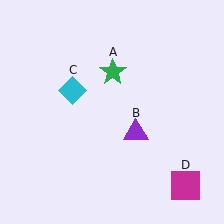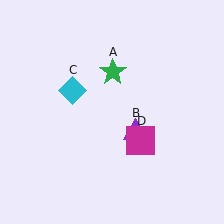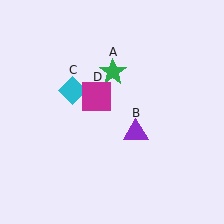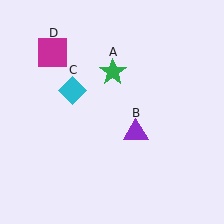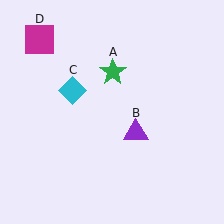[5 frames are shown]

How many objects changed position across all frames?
1 object changed position: magenta square (object D).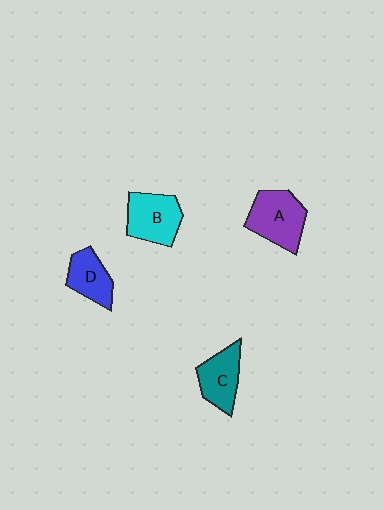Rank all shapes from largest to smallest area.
From largest to smallest: A (purple), B (cyan), C (teal), D (blue).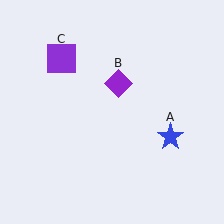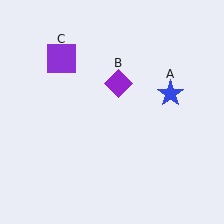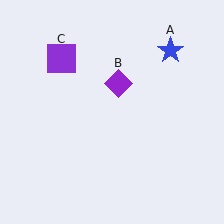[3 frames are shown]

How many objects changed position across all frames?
1 object changed position: blue star (object A).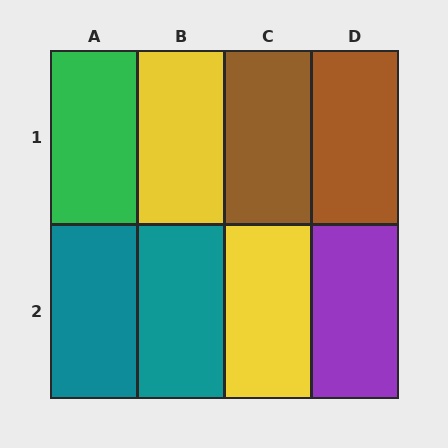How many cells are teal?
2 cells are teal.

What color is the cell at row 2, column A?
Teal.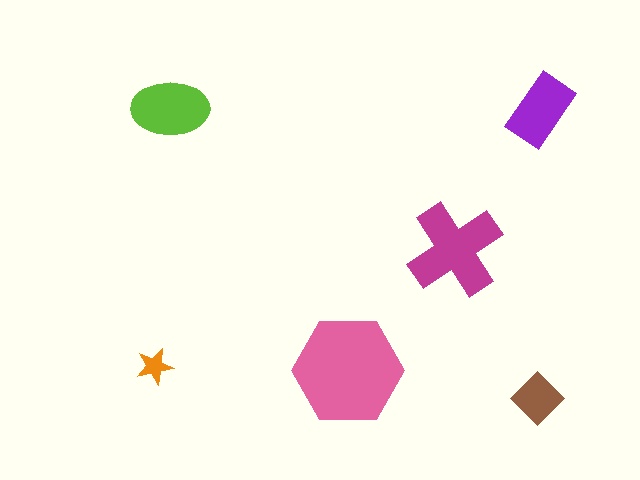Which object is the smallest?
The orange star.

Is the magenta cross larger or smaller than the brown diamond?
Larger.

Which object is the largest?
The pink hexagon.